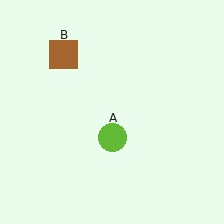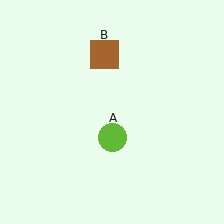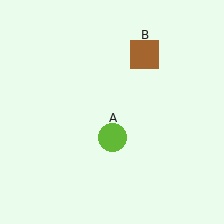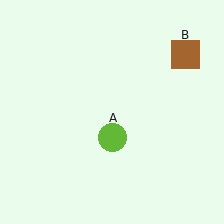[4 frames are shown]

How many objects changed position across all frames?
1 object changed position: brown square (object B).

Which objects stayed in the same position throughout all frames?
Lime circle (object A) remained stationary.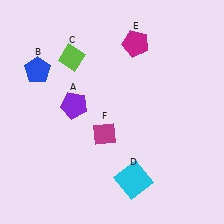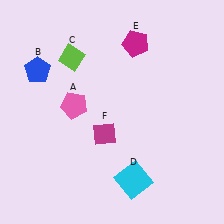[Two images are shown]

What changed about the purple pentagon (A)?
In Image 1, A is purple. In Image 2, it changed to pink.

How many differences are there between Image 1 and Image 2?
There is 1 difference between the two images.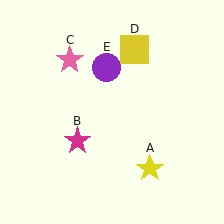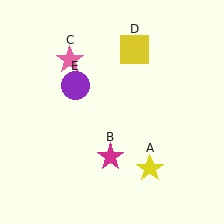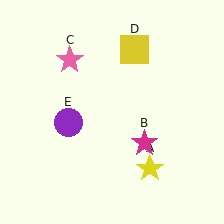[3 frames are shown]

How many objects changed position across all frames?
2 objects changed position: magenta star (object B), purple circle (object E).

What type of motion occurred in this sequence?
The magenta star (object B), purple circle (object E) rotated counterclockwise around the center of the scene.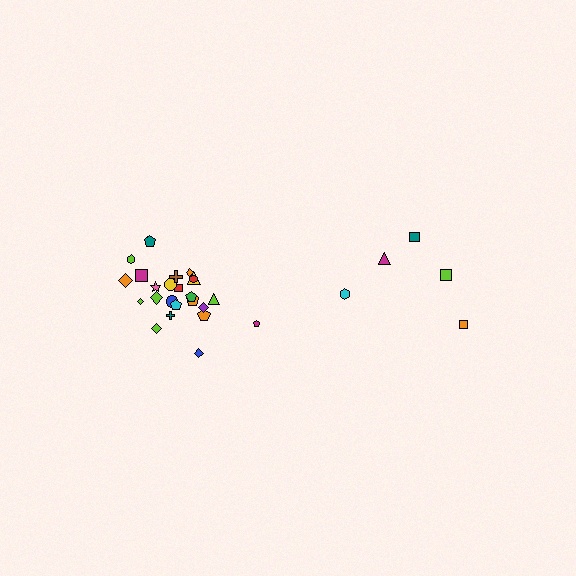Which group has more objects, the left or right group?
The left group.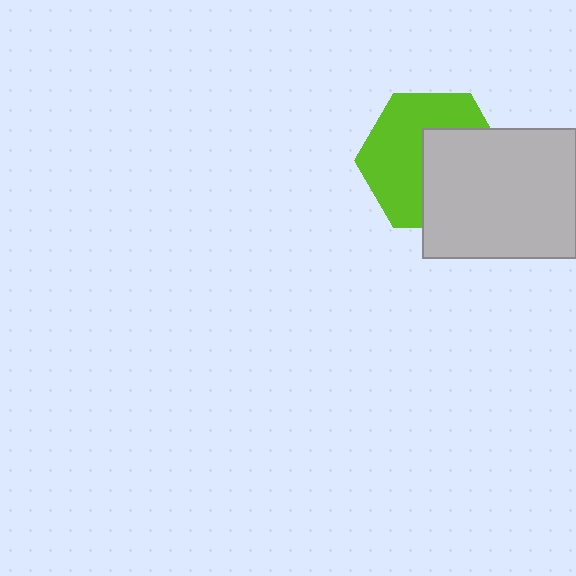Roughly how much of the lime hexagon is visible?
About half of it is visible (roughly 54%).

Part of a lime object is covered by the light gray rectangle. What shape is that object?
It is a hexagon.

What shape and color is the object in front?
The object in front is a light gray rectangle.